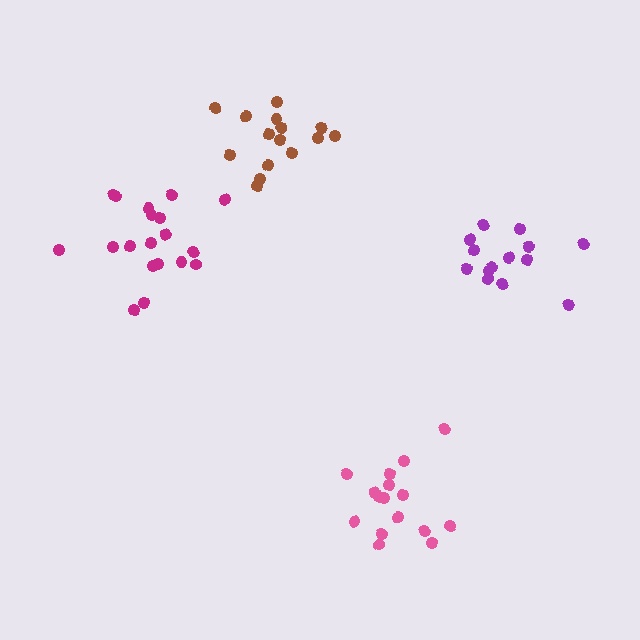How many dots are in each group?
Group 1: 19 dots, Group 2: 15 dots, Group 3: 16 dots, Group 4: 14 dots (64 total).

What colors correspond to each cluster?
The clusters are colored: magenta, brown, pink, purple.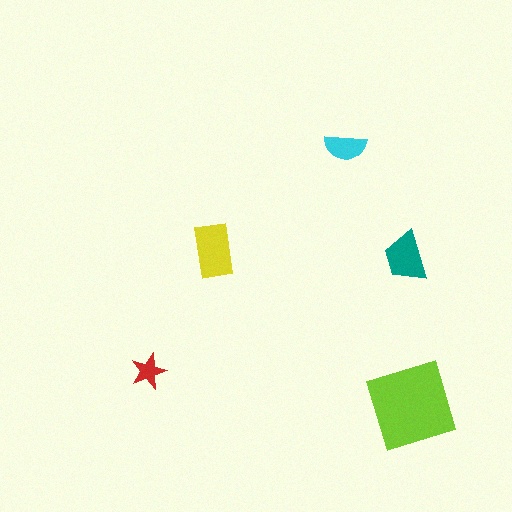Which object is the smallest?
The red star.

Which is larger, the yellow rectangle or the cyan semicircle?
The yellow rectangle.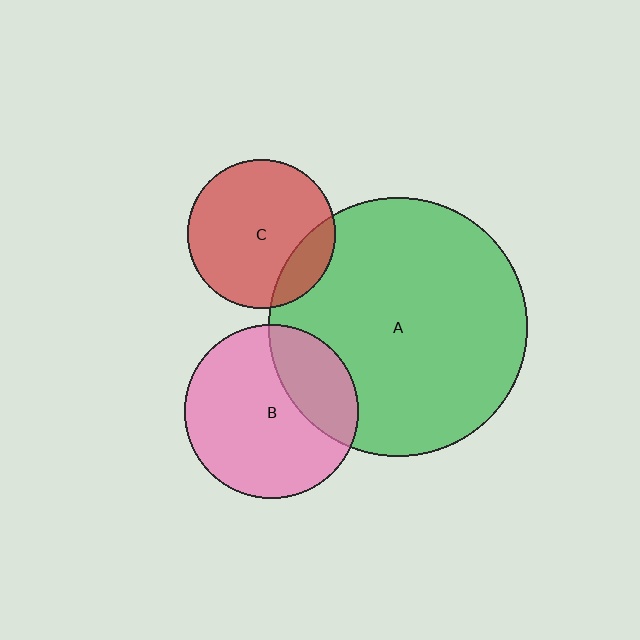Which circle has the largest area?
Circle A (green).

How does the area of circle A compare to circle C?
Approximately 3.0 times.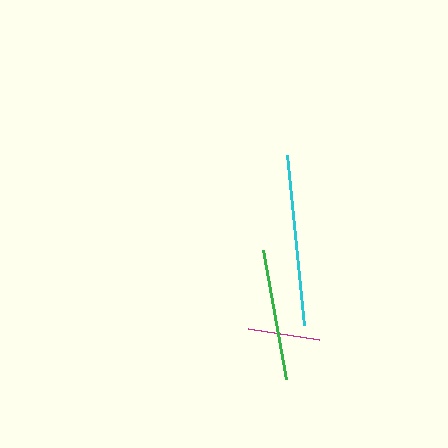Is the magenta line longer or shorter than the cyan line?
The cyan line is longer than the magenta line.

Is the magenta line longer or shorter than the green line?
The green line is longer than the magenta line.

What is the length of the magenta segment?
The magenta segment is approximately 72 pixels long.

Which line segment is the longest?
The cyan line is the longest at approximately 170 pixels.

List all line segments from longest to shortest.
From longest to shortest: cyan, green, magenta.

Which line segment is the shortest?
The magenta line is the shortest at approximately 72 pixels.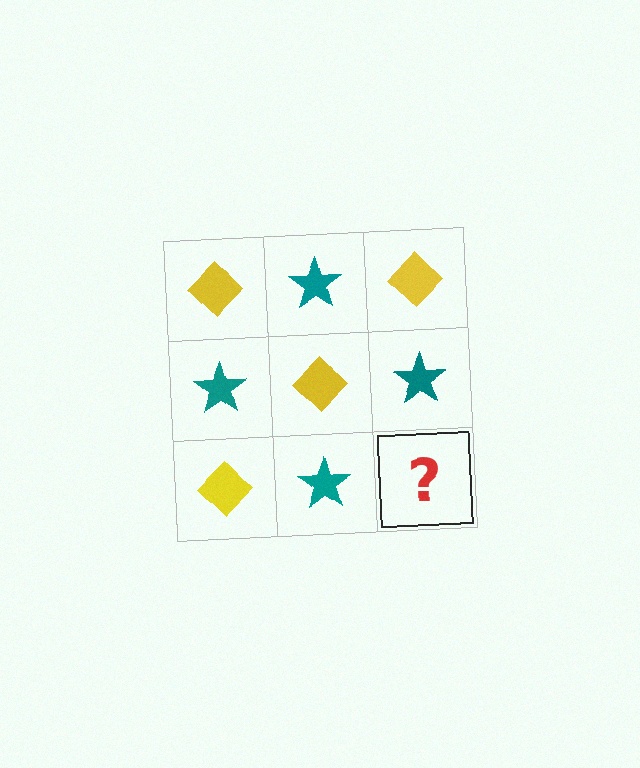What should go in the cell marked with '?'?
The missing cell should contain a yellow diamond.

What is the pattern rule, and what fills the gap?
The rule is that it alternates yellow diamond and teal star in a checkerboard pattern. The gap should be filled with a yellow diamond.